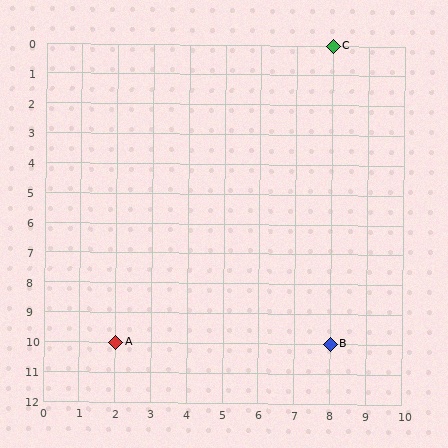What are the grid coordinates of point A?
Point A is at grid coordinates (2, 10).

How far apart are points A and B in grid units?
Points A and B are 6 columns apart.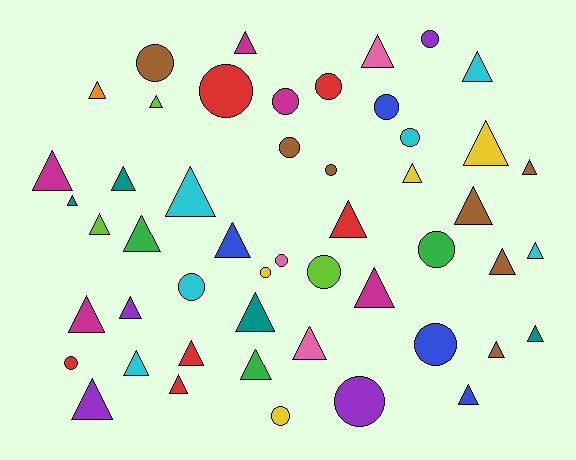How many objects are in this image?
There are 50 objects.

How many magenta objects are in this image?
There are 5 magenta objects.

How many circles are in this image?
There are 18 circles.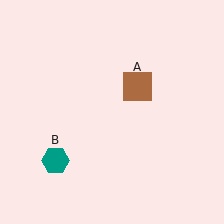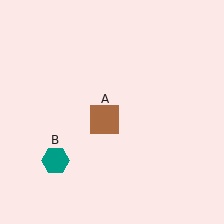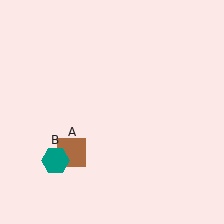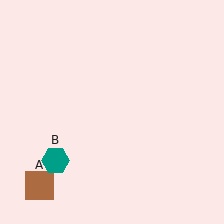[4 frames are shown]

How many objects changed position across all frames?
1 object changed position: brown square (object A).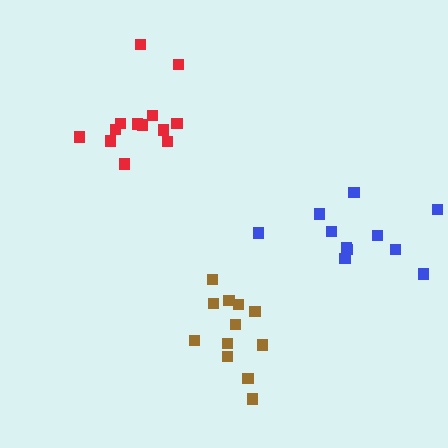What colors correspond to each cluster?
The clusters are colored: red, blue, brown.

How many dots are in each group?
Group 1: 13 dots, Group 2: 11 dots, Group 3: 12 dots (36 total).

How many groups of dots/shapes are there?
There are 3 groups.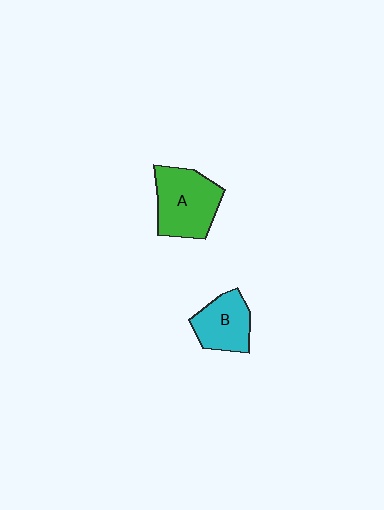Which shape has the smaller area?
Shape B (cyan).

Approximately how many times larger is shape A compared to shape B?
Approximately 1.4 times.